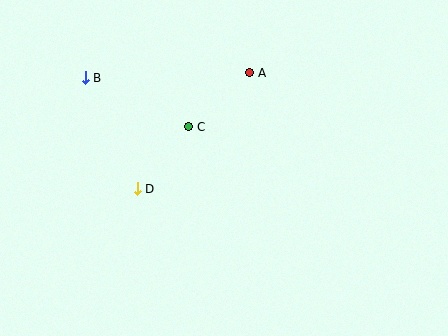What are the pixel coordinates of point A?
Point A is at (250, 73).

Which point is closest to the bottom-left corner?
Point D is closest to the bottom-left corner.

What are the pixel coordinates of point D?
Point D is at (137, 189).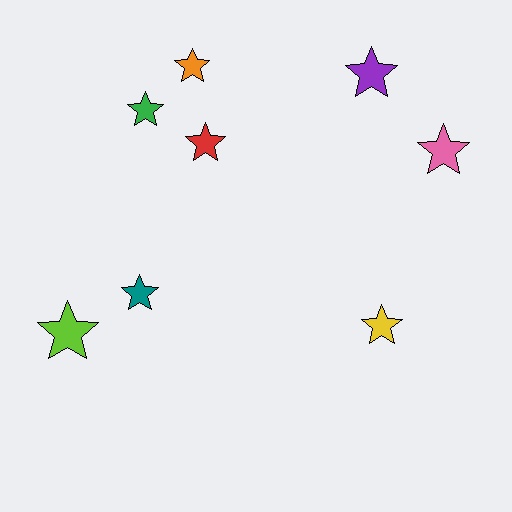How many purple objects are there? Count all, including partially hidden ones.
There is 1 purple object.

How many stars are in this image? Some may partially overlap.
There are 8 stars.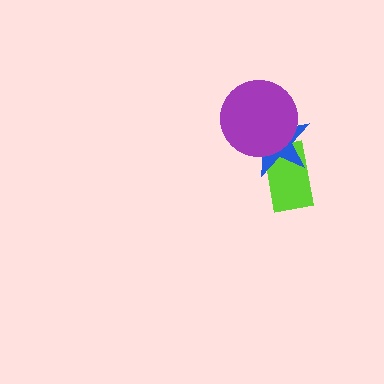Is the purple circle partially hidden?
No, no other shape covers it.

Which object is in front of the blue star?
The purple circle is in front of the blue star.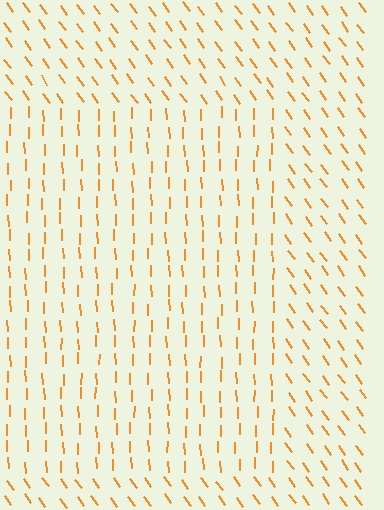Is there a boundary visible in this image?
Yes, there is a texture boundary formed by a change in line orientation.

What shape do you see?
I see a rectangle.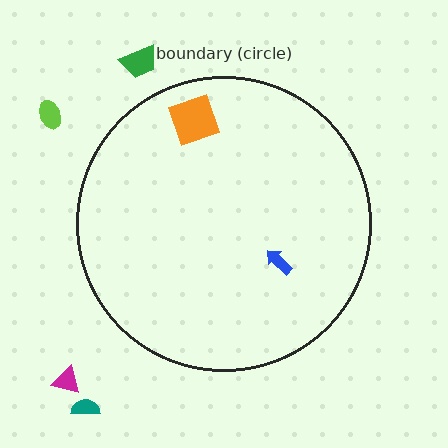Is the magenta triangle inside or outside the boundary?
Outside.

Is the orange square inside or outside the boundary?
Inside.